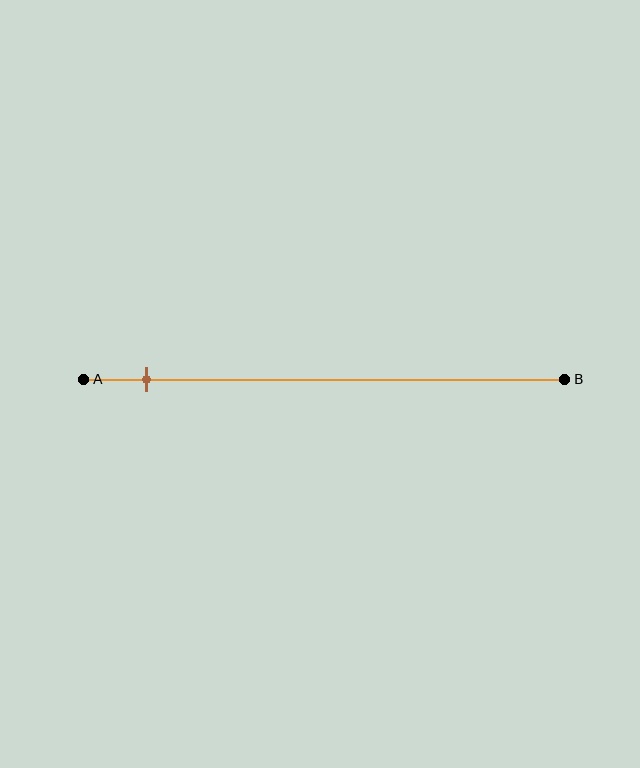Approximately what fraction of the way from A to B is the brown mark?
The brown mark is approximately 15% of the way from A to B.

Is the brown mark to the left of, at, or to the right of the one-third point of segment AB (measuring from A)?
The brown mark is to the left of the one-third point of segment AB.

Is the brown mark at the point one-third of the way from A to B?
No, the mark is at about 15% from A, not at the 33% one-third point.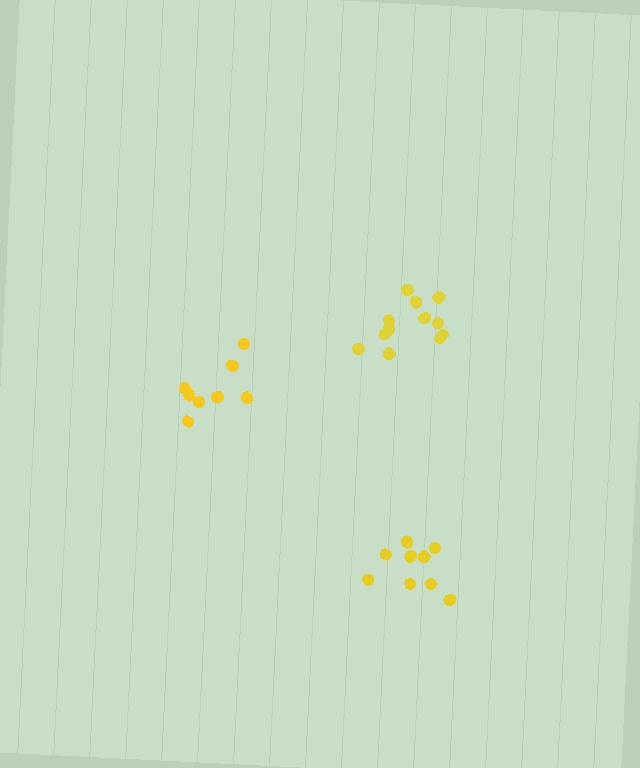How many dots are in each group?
Group 1: 8 dots, Group 2: 9 dots, Group 3: 12 dots (29 total).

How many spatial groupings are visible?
There are 3 spatial groupings.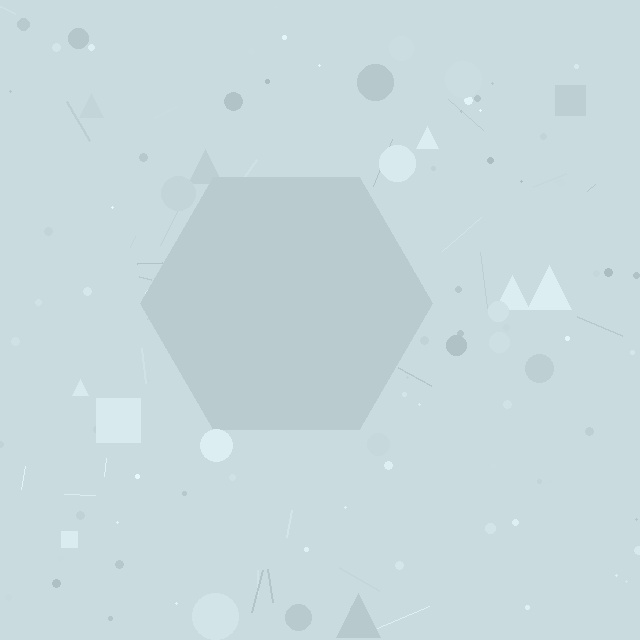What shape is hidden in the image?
A hexagon is hidden in the image.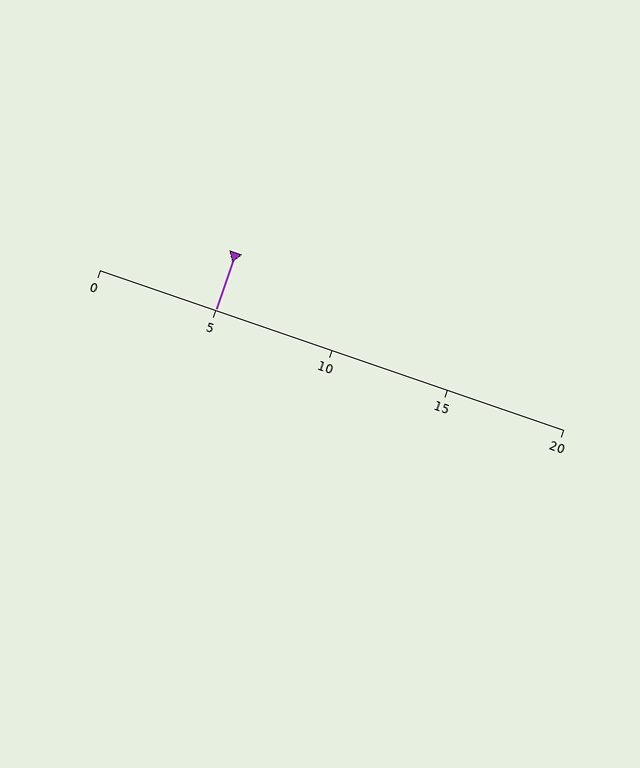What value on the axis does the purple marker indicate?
The marker indicates approximately 5.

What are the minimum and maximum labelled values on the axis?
The axis runs from 0 to 20.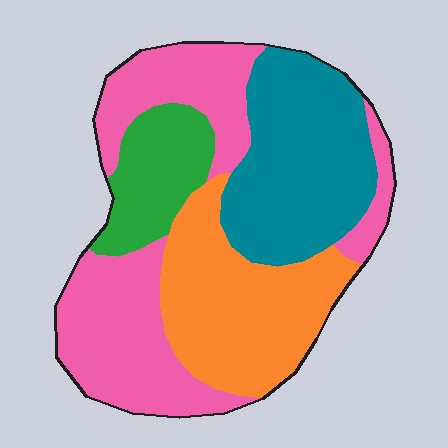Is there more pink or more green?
Pink.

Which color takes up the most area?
Pink, at roughly 35%.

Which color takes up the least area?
Green, at roughly 10%.